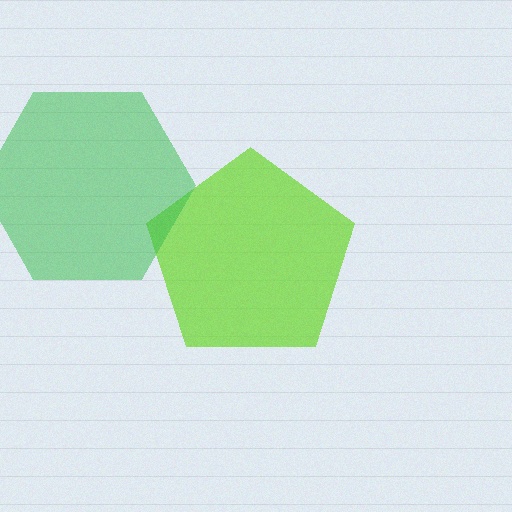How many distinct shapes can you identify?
There are 2 distinct shapes: a lime pentagon, a green hexagon.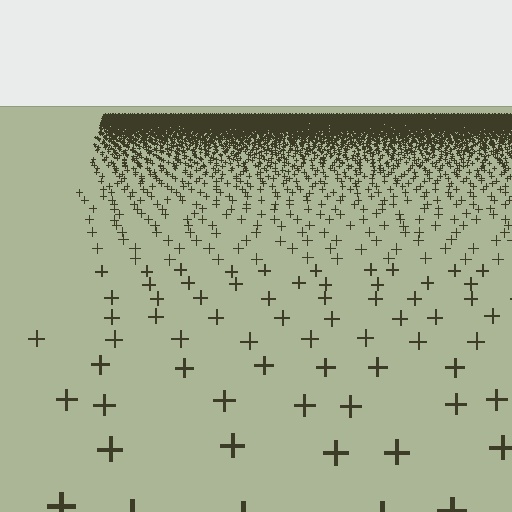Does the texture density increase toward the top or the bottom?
Density increases toward the top.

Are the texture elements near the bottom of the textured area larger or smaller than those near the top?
Larger. Near the bottom, elements are closer to the viewer and appear at a bigger on-screen size.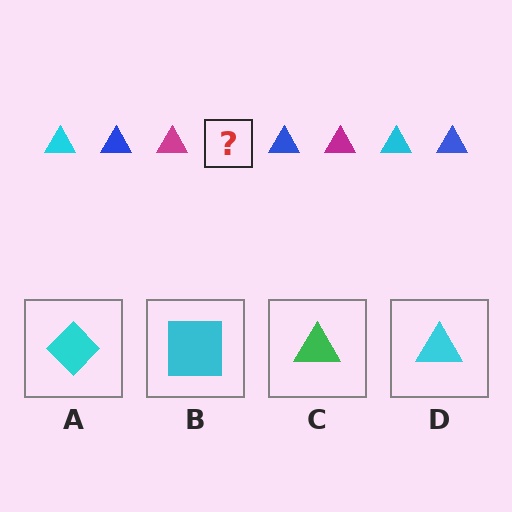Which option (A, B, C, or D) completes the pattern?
D.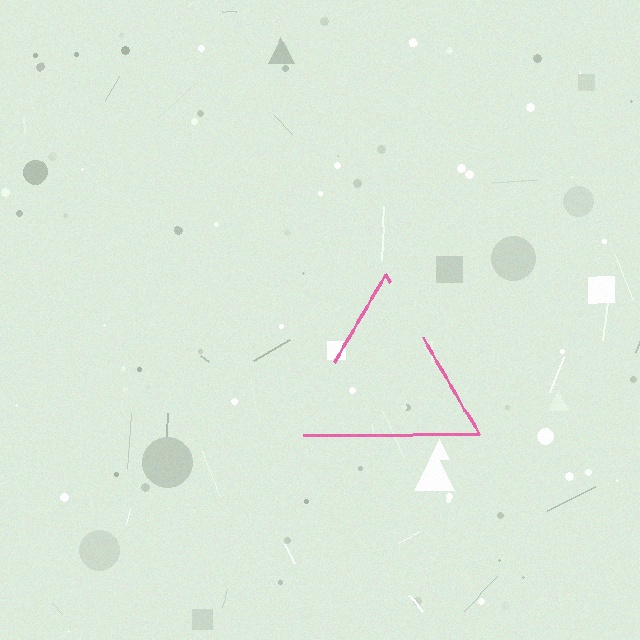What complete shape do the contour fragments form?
The contour fragments form a triangle.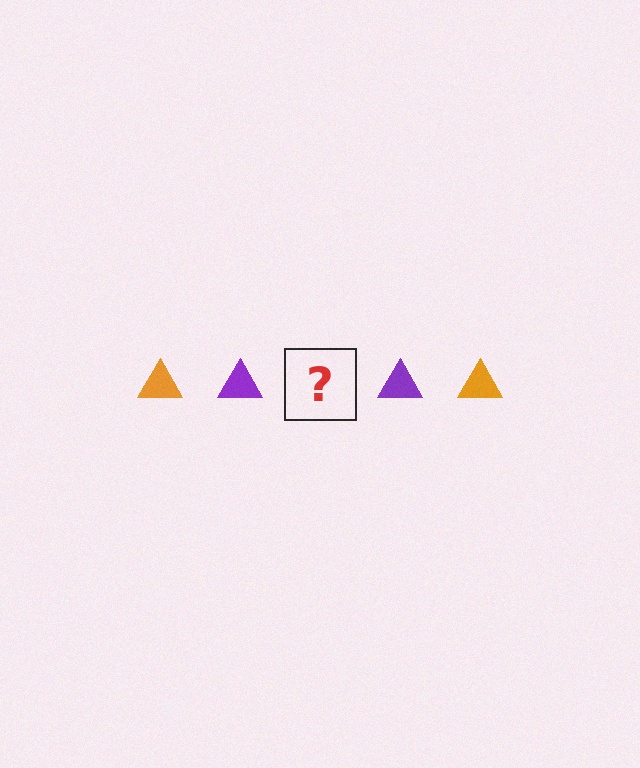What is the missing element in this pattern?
The missing element is an orange triangle.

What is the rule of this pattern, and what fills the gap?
The rule is that the pattern cycles through orange, purple triangles. The gap should be filled with an orange triangle.